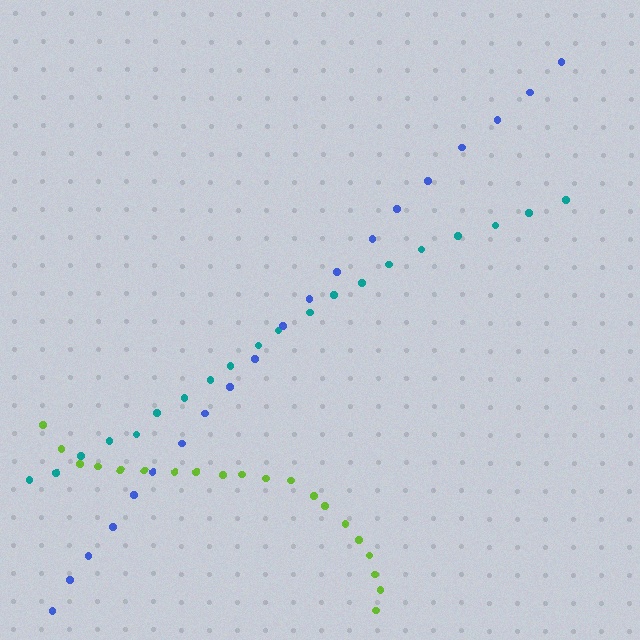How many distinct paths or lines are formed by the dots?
There are 3 distinct paths.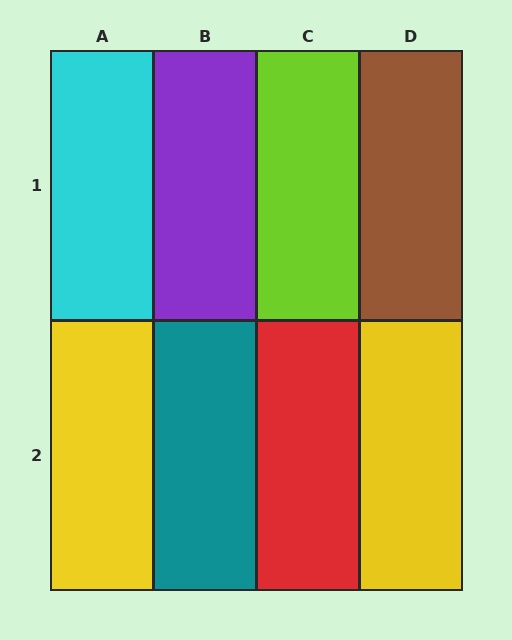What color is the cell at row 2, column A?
Yellow.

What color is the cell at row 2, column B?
Teal.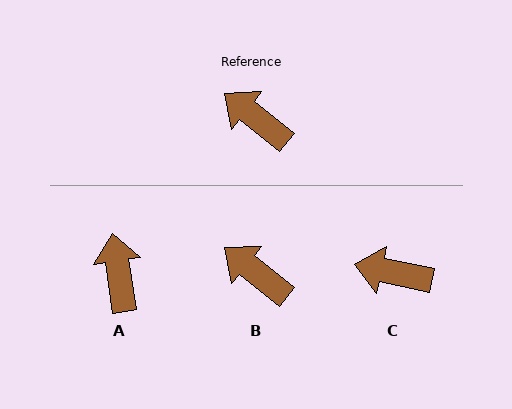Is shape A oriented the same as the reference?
No, it is off by about 43 degrees.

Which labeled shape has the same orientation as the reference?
B.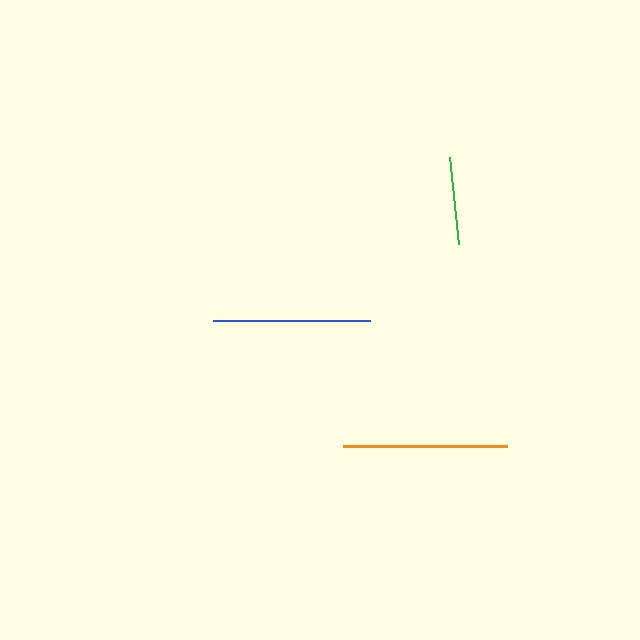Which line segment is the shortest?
The green line is the shortest at approximately 87 pixels.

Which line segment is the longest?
The orange line is the longest at approximately 164 pixels.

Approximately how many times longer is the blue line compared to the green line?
The blue line is approximately 1.8 times the length of the green line.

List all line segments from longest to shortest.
From longest to shortest: orange, blue, green.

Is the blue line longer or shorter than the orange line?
The orange line is longer than the blue line.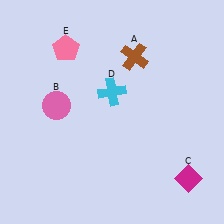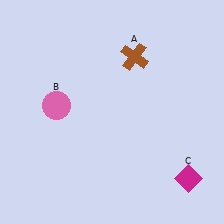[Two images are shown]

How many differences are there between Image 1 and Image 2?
There are 2 differences between the two images.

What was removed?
The pink pentagon (E), the cyan cross (D) were removed in Image 2.